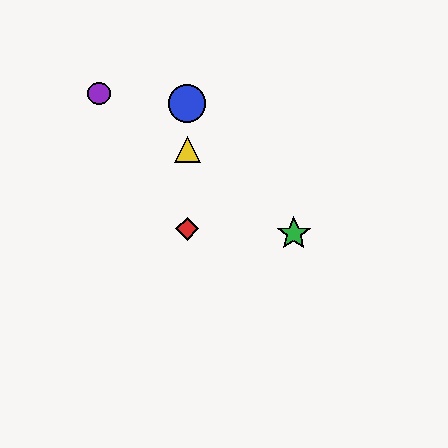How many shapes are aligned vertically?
3 shapes (the red diamond, the blue circle, the yellow triangle) are aligned vertically.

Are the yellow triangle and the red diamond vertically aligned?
Yes, both are at x≈187.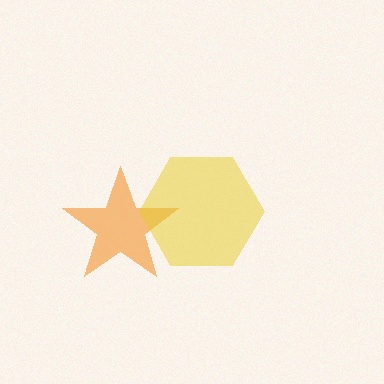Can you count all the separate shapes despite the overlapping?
Yes, there are 2 separate shapes.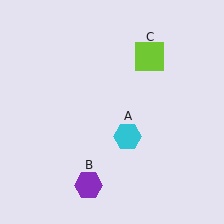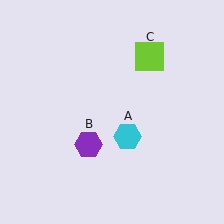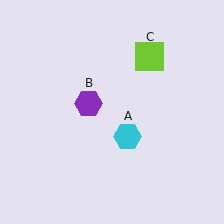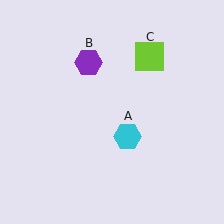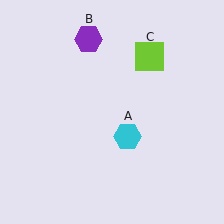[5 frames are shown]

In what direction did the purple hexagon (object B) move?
The purple hexagon (object B) moved up.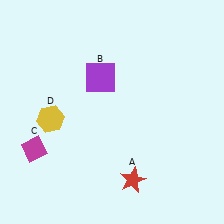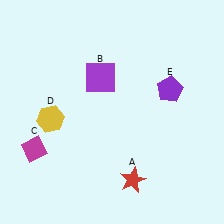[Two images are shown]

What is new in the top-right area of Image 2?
A purple pentagon (E) was added in the top-right area of Image 2.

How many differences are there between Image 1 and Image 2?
There is 1 difference between the two images.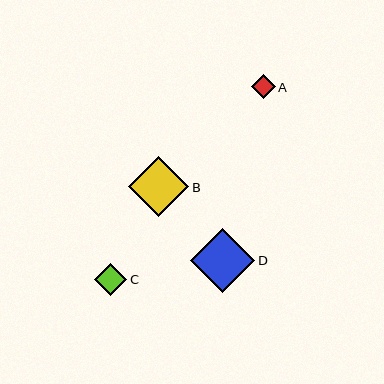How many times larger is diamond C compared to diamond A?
Diamond C is approximately 1.3 times the size of diamond A.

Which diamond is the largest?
Diamond D is the largest with a size of approximately 65 pixels.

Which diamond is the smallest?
Diamond A is the smallest with a size of approximately 24 pixels.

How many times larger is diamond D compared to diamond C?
Diamond D is approximately 2.0 times the size of diamond C.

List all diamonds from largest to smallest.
From largest to smallest: D, B, C, A.